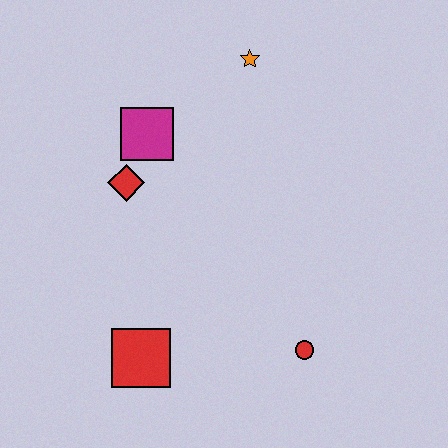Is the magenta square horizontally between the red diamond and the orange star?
Yes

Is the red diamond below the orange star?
Yes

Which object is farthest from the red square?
The orange star is farthest from the red square.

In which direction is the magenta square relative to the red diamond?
The magenta square is above the red diamond.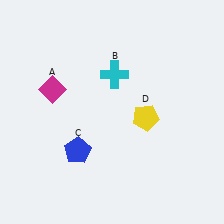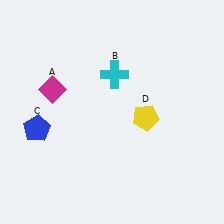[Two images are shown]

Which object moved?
The blue pentagon (C) moved left.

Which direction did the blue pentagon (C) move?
The blue pentagon (C) moved left.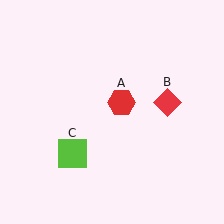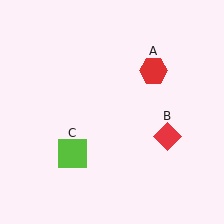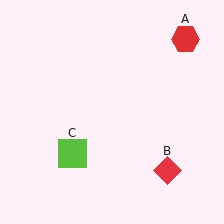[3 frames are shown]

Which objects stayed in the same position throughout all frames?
Lime square (object C) remained stationary.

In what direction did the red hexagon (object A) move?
The red hexagon (object A) moved up and to the right.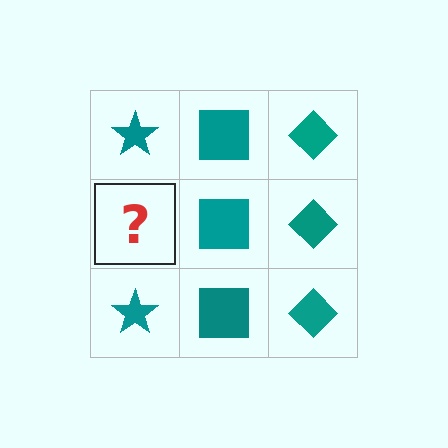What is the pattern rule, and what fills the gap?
The rule is that each column has a consistent shape. The gap should be filled with a teal star.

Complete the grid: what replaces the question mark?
The question mark should be replaced with a teal star.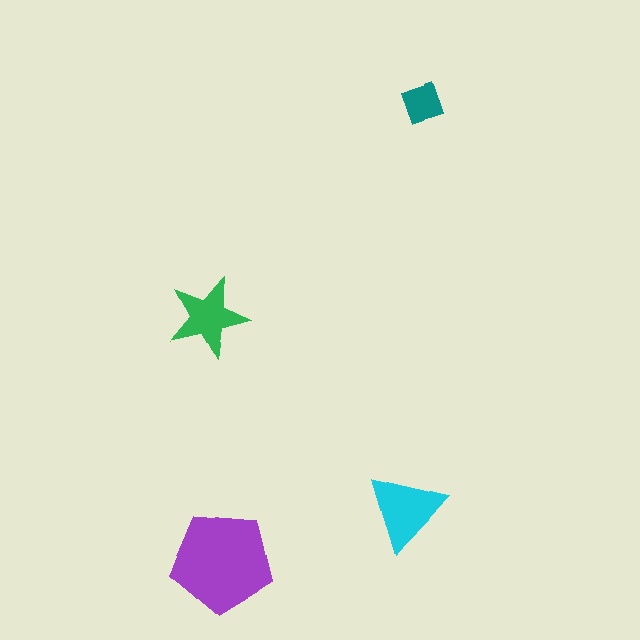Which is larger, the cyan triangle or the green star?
The cyan triangle.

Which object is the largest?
The purple pentagon.